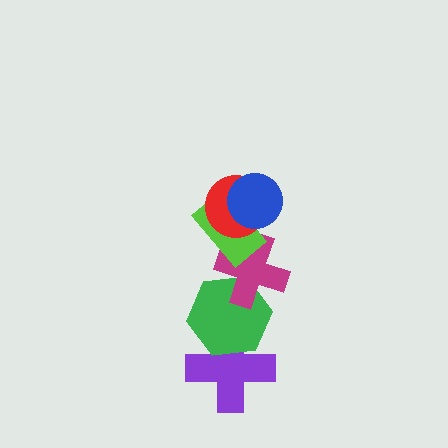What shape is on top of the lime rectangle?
The red circle is on top of the lime rectangle.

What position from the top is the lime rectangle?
The lime rectangle is 3rd from the top.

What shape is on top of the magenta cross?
The lime rectangle is on top of the magenta cross.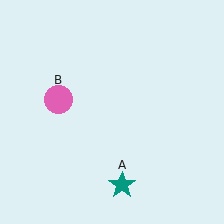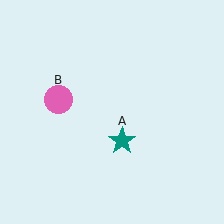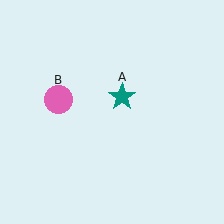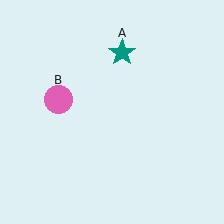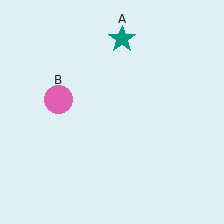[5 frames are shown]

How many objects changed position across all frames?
1 object changed position: teal star (object A).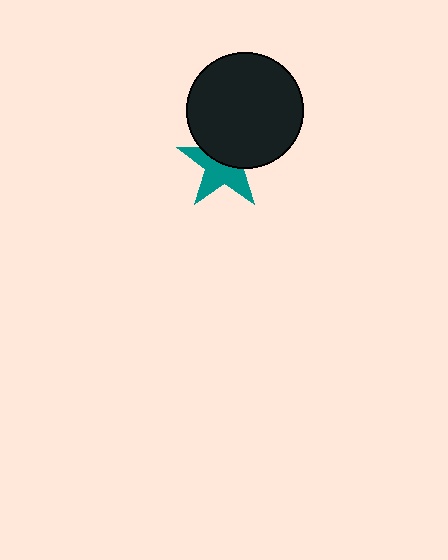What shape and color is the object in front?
The object in front is a black circle.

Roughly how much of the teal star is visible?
About half of it is visible (roughly 53%).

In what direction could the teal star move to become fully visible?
The teal star could move down. That would shift it out from behind the black circle entirely.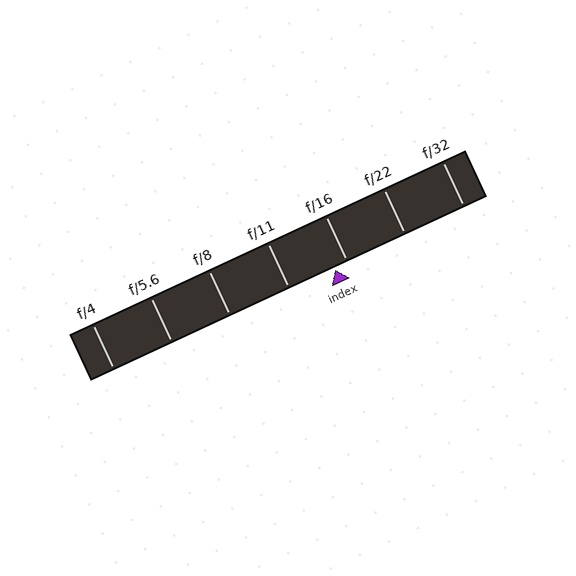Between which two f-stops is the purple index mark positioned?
The index mark is between f/11 and f/16.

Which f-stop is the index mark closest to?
The index mark is closest to f/16.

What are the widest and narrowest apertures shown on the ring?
The widest aperture shown is f/4 and the narrowest is f/32.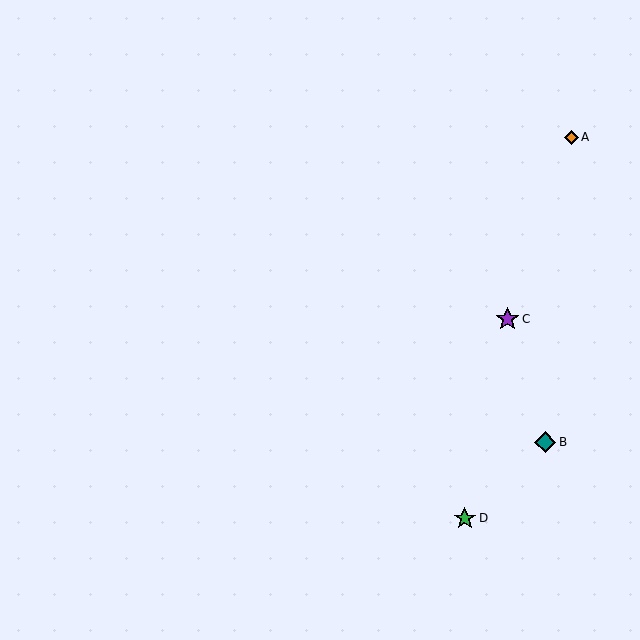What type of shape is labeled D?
Shape D is a green star.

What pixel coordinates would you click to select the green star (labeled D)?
Click at (465, 518) to select the green star D.